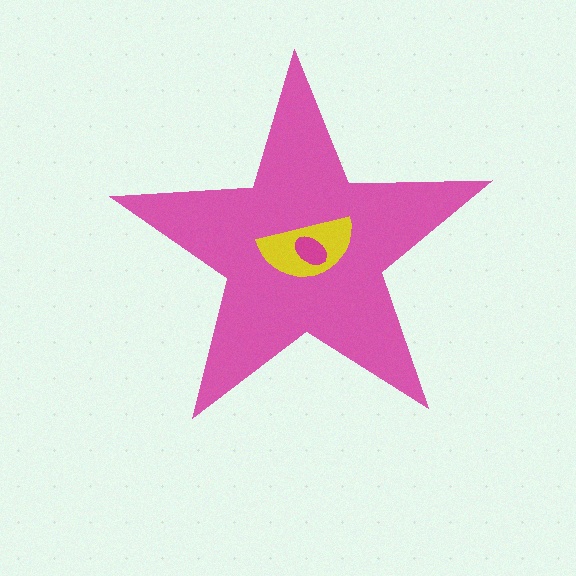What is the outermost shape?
The pink star.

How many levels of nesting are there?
3.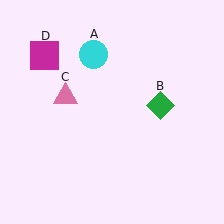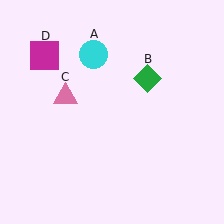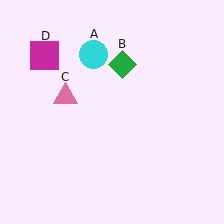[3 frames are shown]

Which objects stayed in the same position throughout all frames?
Cyan circle (object A) and pink triangle (object C) and magenta square (object D) remained stationary.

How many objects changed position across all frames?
1 object changed position: green diamond (object B).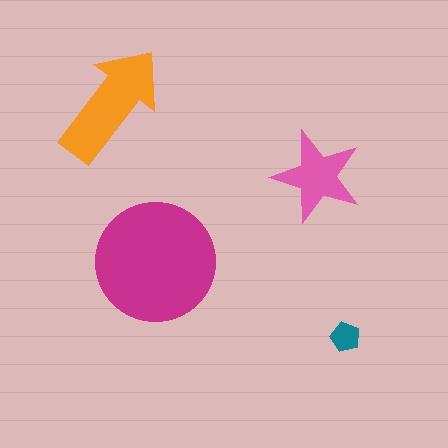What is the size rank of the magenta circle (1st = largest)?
1st.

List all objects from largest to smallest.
The magenta circle, the orange arrow, the pink star, the teal pentagon.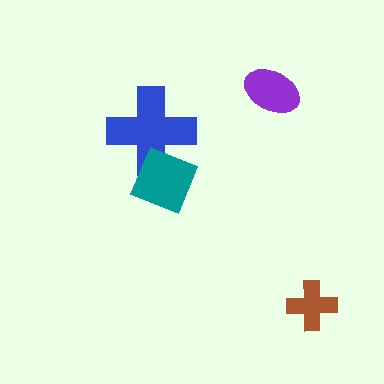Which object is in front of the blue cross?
The teal diamond is in front of the blue cross.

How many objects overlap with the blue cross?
1 object overlaps with the blue cross.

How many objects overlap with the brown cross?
0 objects overlap with the brown cross.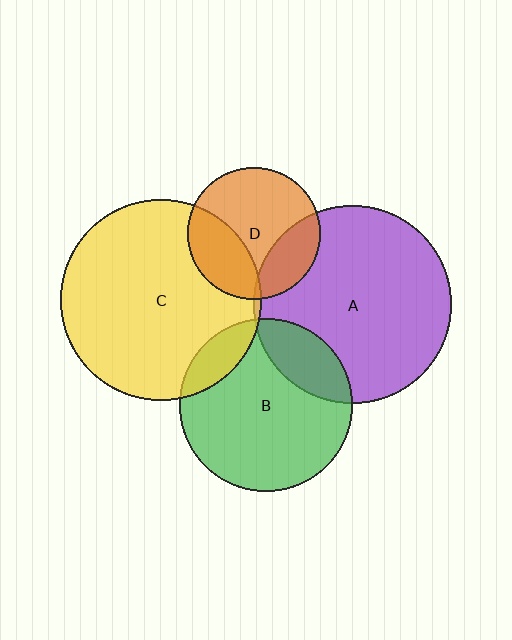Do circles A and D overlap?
Yes.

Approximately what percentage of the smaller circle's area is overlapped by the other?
Approximately 25%.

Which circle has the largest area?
Circle C (yellow).